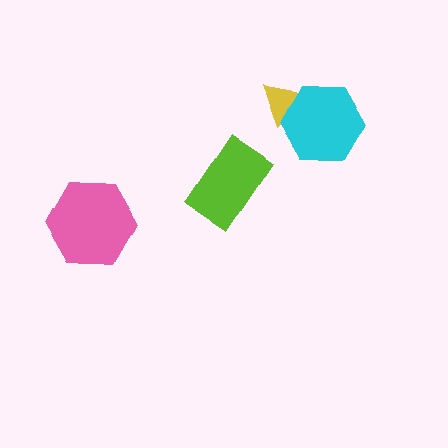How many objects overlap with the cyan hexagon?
1 object overlaps with the cyan hexagon.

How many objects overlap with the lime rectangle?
0 objects overlap with the lime rectangle.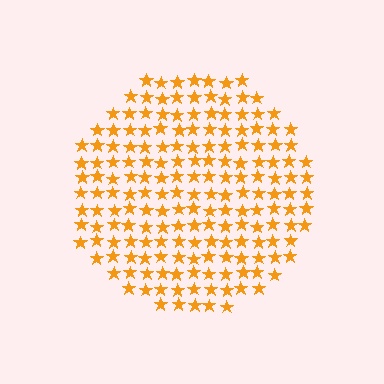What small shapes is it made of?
It is made of small stars.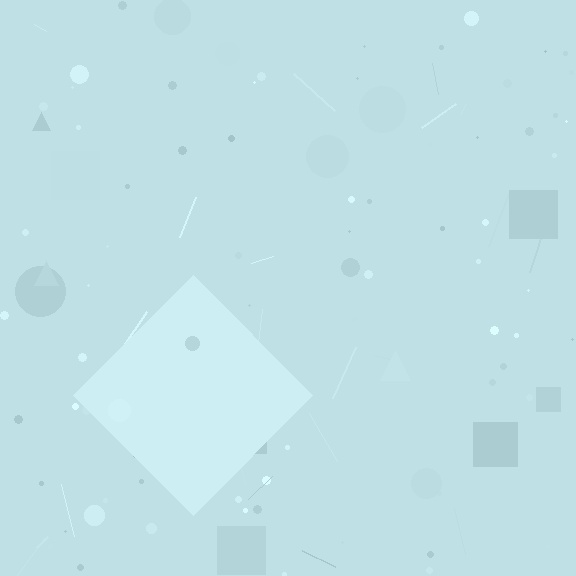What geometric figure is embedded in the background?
A diamond is embedded in the background.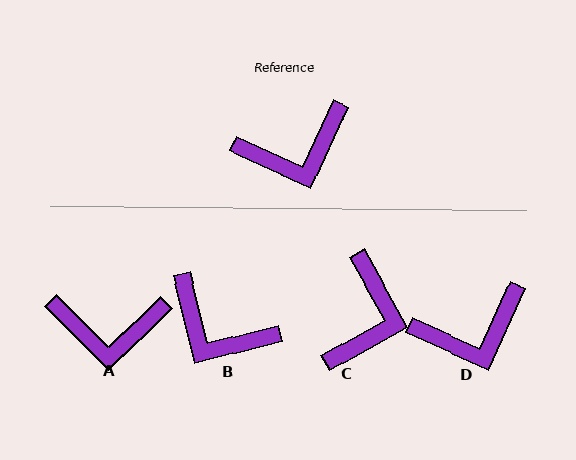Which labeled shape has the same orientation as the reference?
D.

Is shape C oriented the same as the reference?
No, it is off by about 54 degrees.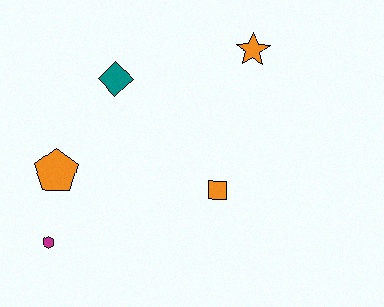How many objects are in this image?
There are 5 objects.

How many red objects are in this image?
There are no red objects.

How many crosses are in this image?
There are no crosses.